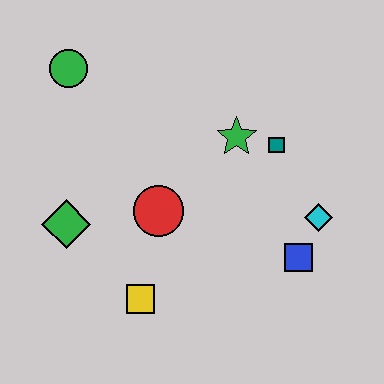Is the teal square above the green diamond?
Yes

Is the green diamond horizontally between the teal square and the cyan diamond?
No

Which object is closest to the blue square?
The cyan diamond is closest to the blue square.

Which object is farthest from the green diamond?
The cyan diamond is farthest from the green diamond.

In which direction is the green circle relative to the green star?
The green circle is to the left of the green star.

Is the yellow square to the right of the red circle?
No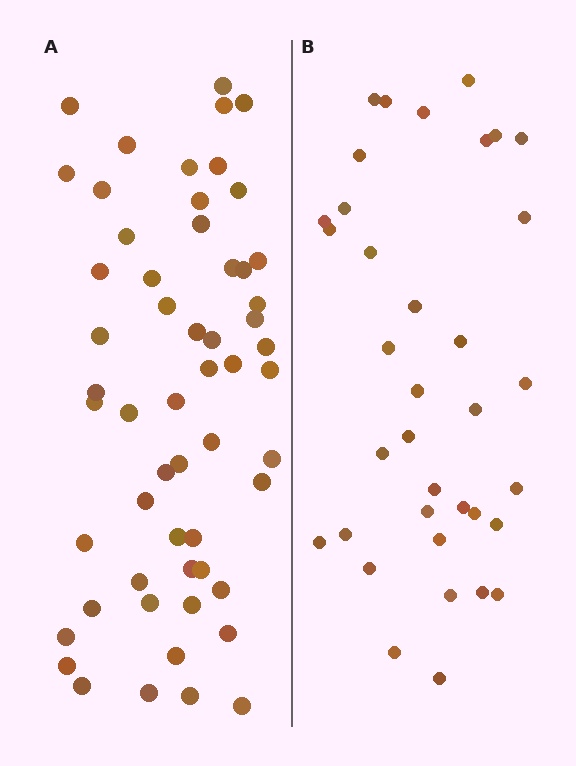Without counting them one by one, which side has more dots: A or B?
Region A (the left region) has more dots.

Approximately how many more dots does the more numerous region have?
Region A has approximately 20 more dots than region B.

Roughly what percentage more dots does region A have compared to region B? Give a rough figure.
About 55% more.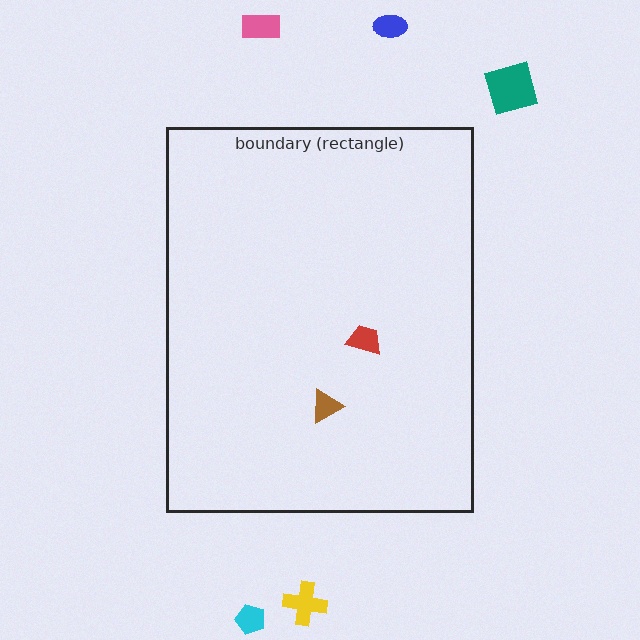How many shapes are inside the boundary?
2 inside, 5 outside.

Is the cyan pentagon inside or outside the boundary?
Outside.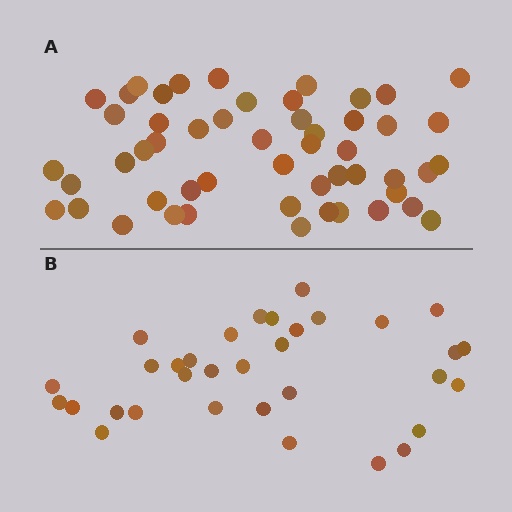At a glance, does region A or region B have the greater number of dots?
Region A (the top region) has more dots.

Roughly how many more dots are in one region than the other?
Region A has approximately 20 more dots than region B.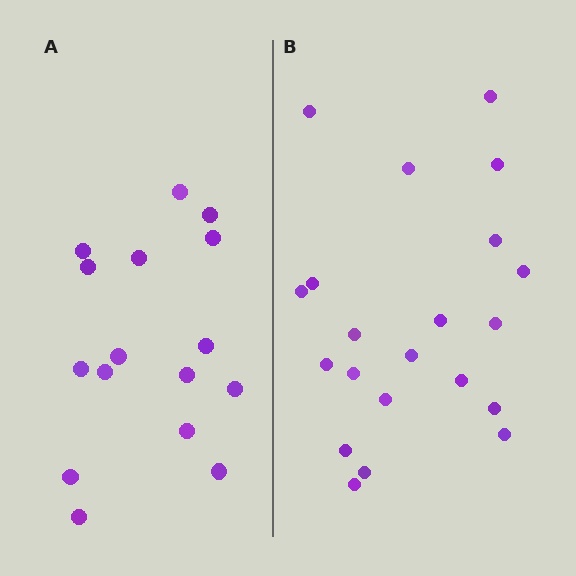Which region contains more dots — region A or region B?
Region B (the right region) has more dots.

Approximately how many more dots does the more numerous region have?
Region B has about 5 more dots than region A.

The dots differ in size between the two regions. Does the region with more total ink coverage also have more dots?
No. Region A has more total ink coverage because its dots are larger, but region B actually contains more individual dots. Total area can be misleading — the number of items is what matters here.